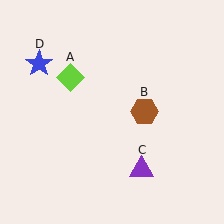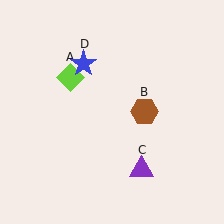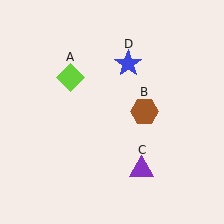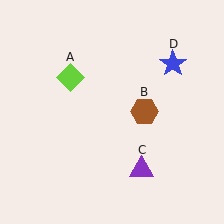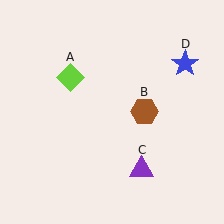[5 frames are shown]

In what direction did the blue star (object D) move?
The blue star (object D) moved right.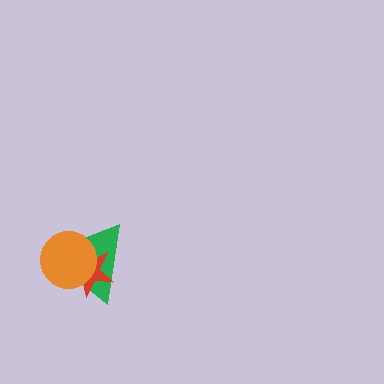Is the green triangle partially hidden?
Yes, it is partially covered by another shape.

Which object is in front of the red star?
The orange circle is in front of the red star.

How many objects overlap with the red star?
2 objects overlap with the red star.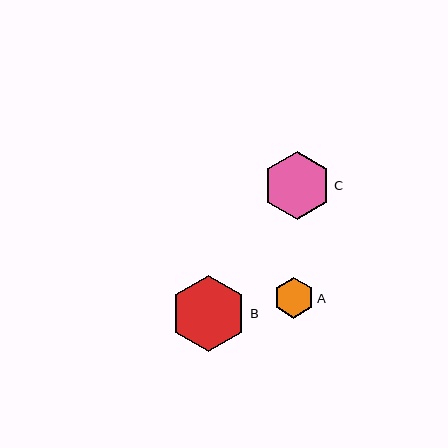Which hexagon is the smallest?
Hexagon A is the smallest with a size of approximately 40 pixels.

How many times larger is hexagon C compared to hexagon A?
Hexagon C is approximately 1.7 times the size of hexagon A.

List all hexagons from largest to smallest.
From largest to smallest: B, C, A.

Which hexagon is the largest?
Hexagon B is the largest with a size of approximately 76 pixels.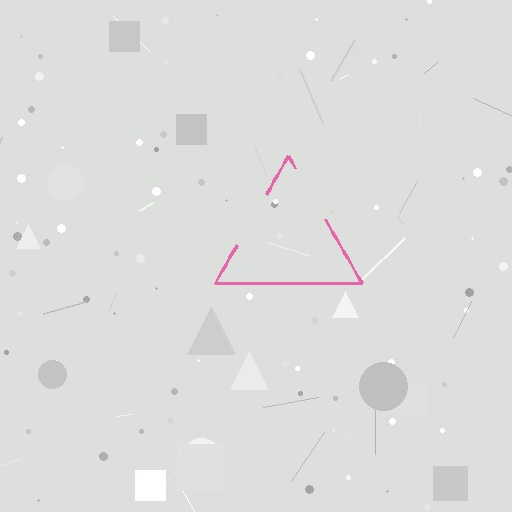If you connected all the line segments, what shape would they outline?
They would outline a triangle.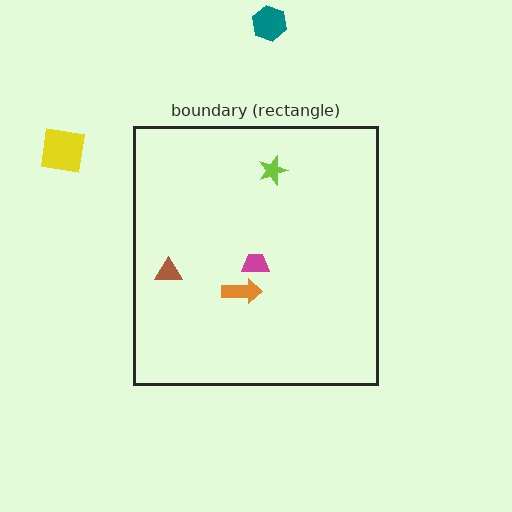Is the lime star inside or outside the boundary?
Inside.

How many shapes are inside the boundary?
4 inside, 2 outside.